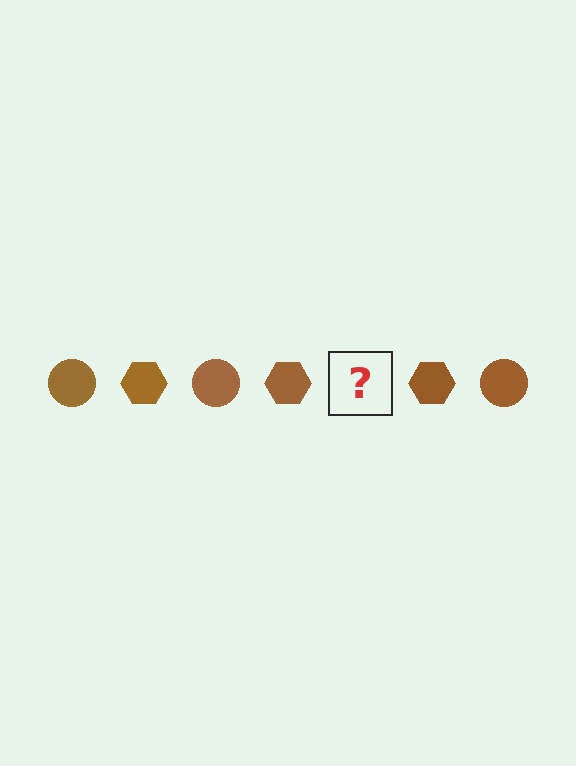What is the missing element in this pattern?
The missing element is a brown circle.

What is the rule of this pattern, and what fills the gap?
The rule is that the pattern cycles through circle, hexagon shapes in brown. The gap should be filled with a brown circle.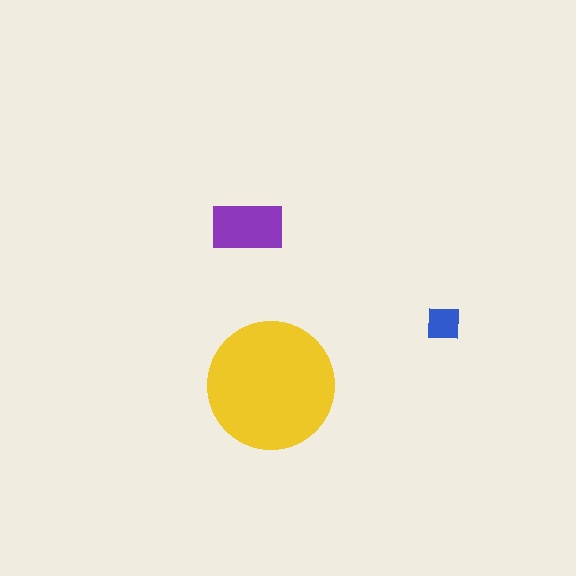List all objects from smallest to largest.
The blue square, the purple rectangle, the yellow circle.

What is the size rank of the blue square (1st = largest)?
3rd.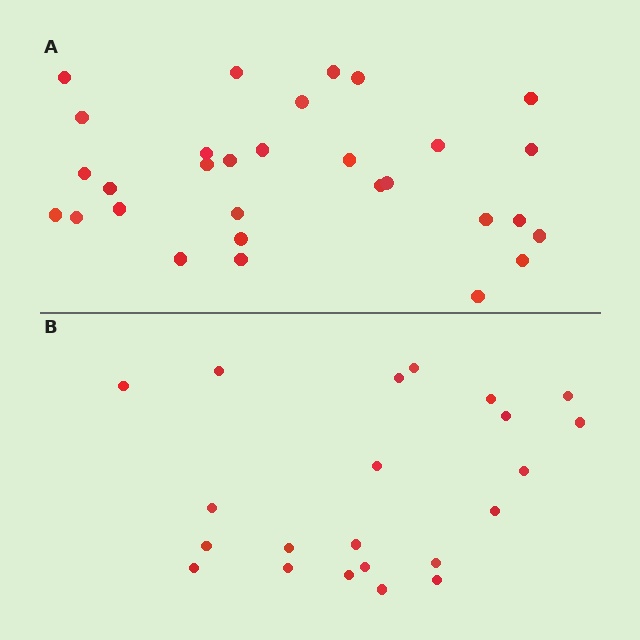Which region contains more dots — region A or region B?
Region A (the top region) has more dots.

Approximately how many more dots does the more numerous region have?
Region A has roughly 8 or so more dots than region B.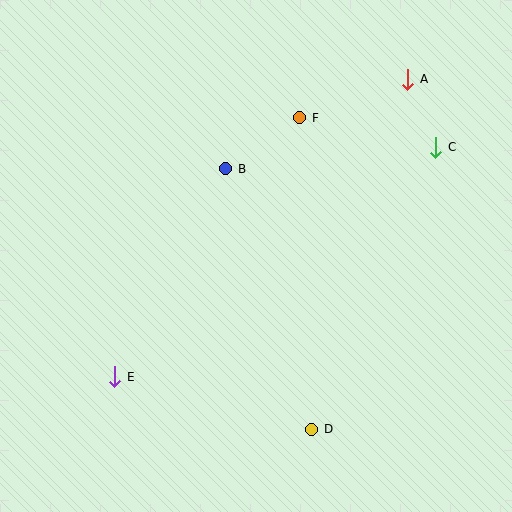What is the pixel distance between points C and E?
The distance between C and E is 394 pixels.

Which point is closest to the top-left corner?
Point B is closest to the top-left corner.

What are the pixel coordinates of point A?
Point A is at (408, 79).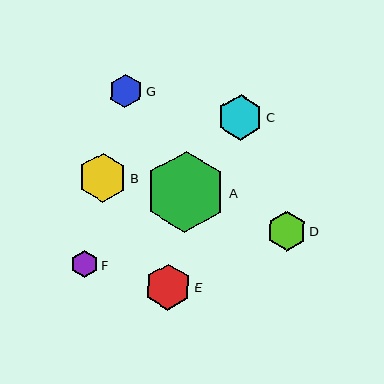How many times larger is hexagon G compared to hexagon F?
Hexagon G is approximately 1.2 times the size of hexagon F.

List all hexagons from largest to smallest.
From largest to smallest: A, B, C, E, D, G, F.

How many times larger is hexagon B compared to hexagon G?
Hexagon B is approximately 1.4 times the size of hexagon G.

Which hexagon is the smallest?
Hexagon F is the smallest with a size of approximately 28 pixels.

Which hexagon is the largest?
Hexagon A is the largest with a size of approximately 81 pixels.